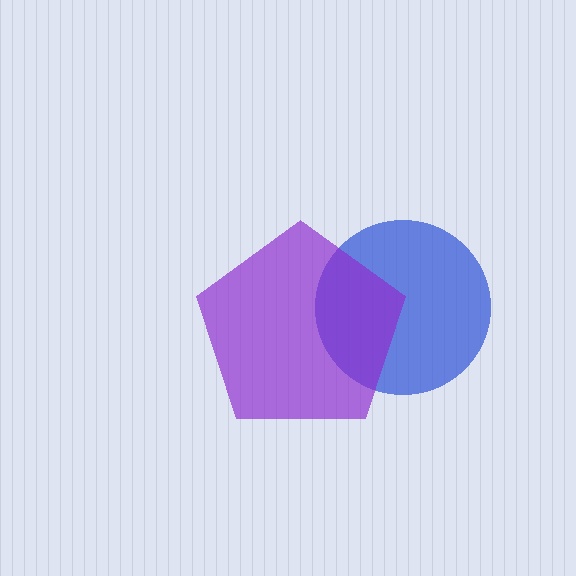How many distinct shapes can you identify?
There are 2 distinct shapes: a blue circle, a purple pentagon.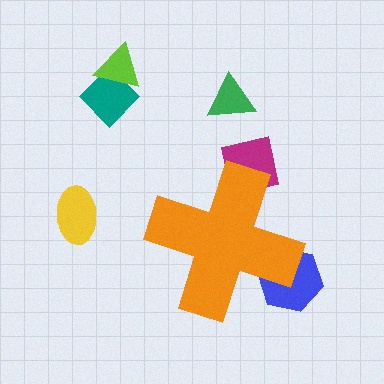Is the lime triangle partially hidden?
No, the lime triangle is fully visible.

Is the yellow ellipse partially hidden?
No, the yellow ellipse is fully visible.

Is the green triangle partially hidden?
No, the green triangle is fully visible.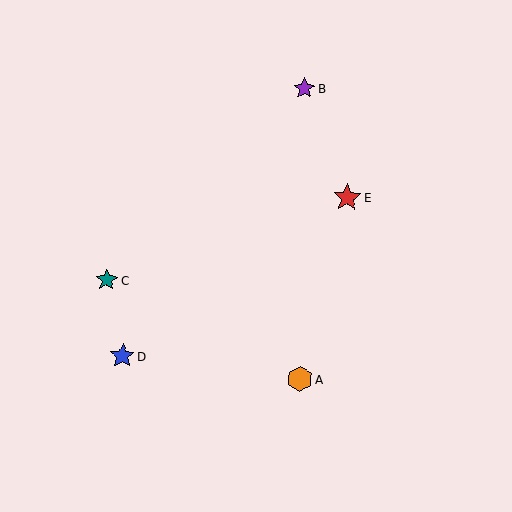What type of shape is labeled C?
Shape C is a teal star.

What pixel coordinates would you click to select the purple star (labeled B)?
Click at (304, 88) to select the purple star B.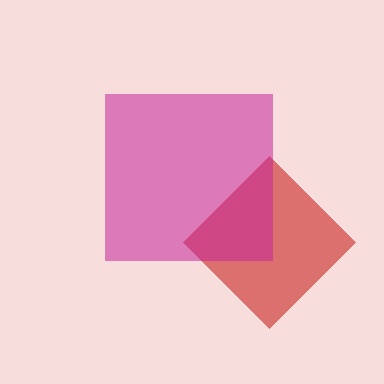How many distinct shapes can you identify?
There are 2 distinct shapes: a red diamond, a magenta square.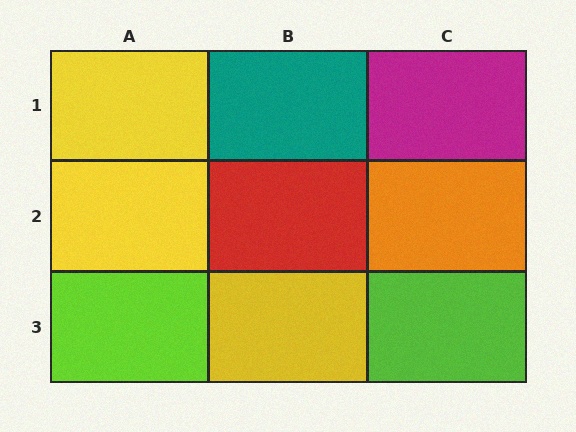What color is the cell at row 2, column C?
Orange.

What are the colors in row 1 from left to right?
Yellow, teal, magenta.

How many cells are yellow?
3 cells are yellow.